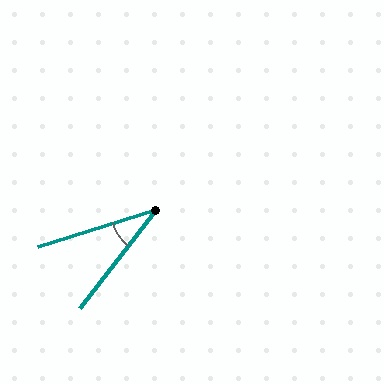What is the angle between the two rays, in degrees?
Approximately 35 degrees.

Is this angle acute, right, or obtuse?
It is acute.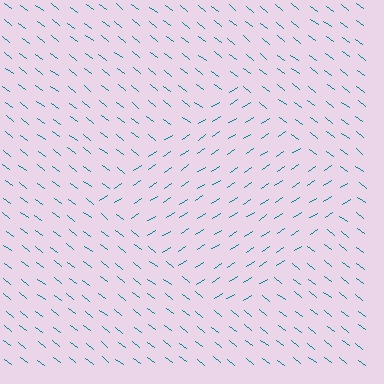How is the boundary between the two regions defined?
The boundary is defined purely by a change in line orientation (approximately 71 degrees difference). All lines are the same color and thickness.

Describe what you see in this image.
The image is filled with small teal line segments. A diamond region in the image has lines oriented differently from the surrounding lines, creating a visible texture boundary.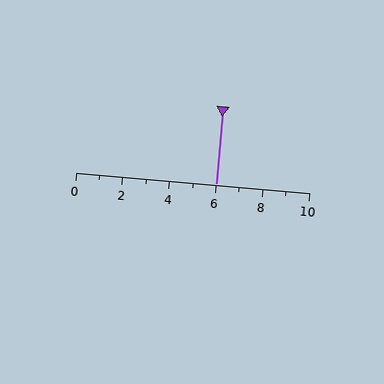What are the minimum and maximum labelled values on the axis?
The axis runs from 0 to 10.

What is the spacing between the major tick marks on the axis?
The major ticks are spaced 2 apart.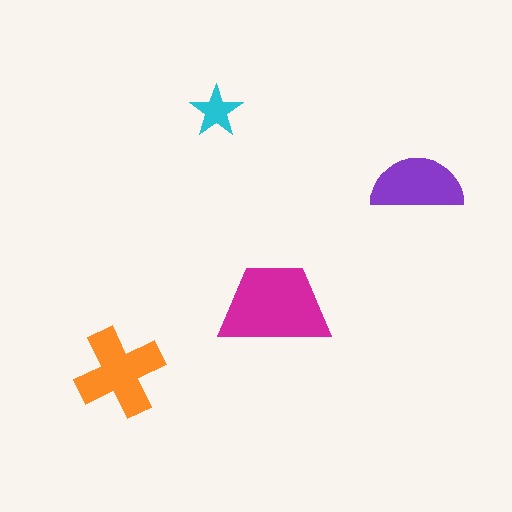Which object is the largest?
The magenta trapezoid.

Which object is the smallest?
The cyan star.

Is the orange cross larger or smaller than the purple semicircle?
Larger.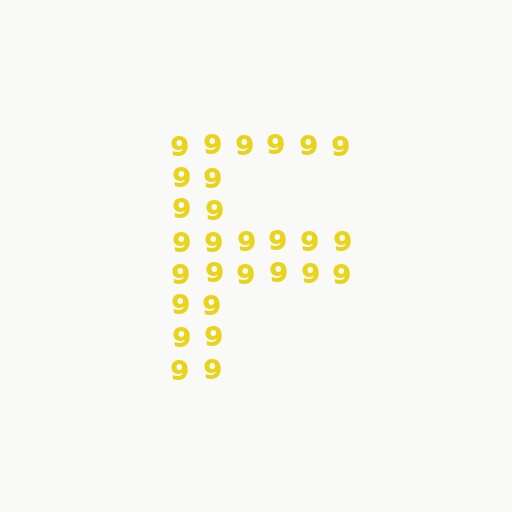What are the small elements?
The small elements are digit 9's.